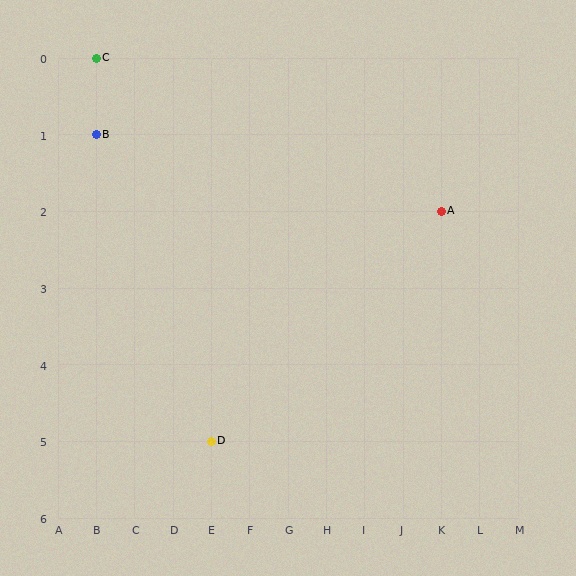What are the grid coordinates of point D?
Point D is at grid coordinates (E, 5).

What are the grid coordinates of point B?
Point B is at grid coordinates (B, 1).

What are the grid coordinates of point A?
Point A is at grid coordinates (K, 2).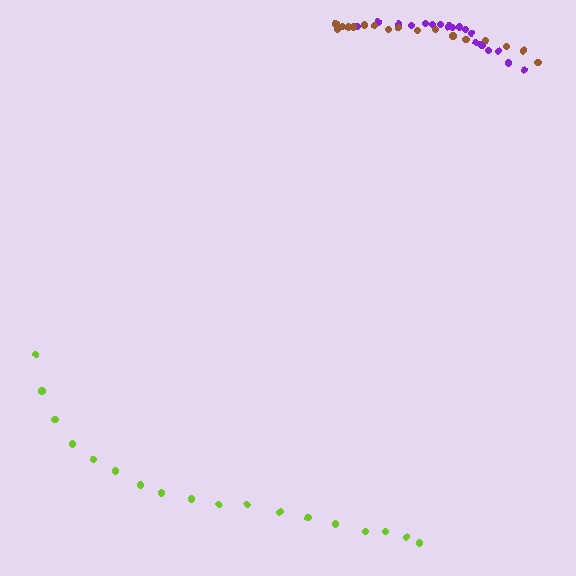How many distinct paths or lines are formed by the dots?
There are 3 distinct paths.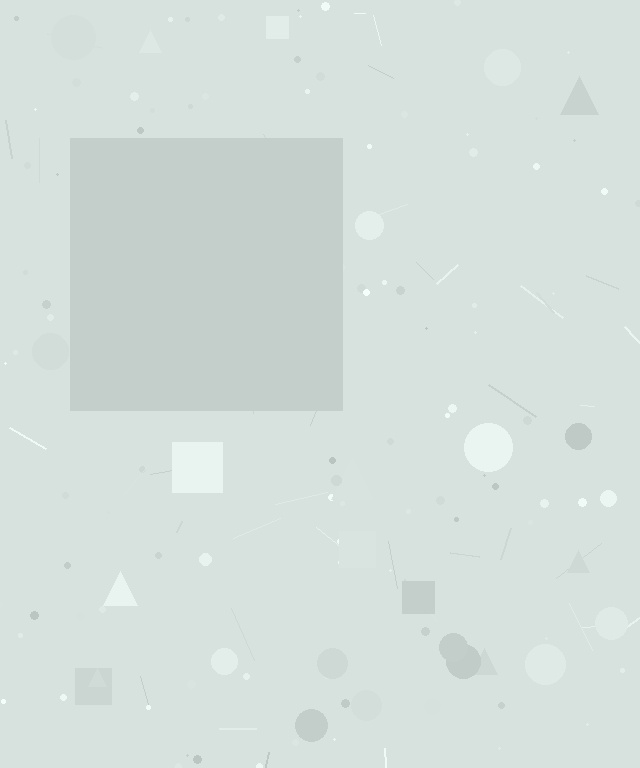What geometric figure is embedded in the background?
A square is embedded in the background.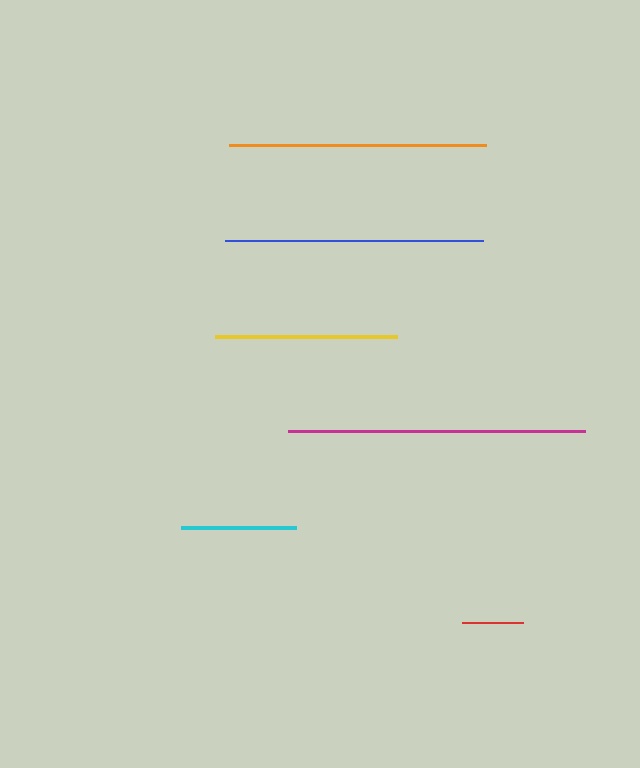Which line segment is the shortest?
The red line is the shortest at approximately 61 pixels.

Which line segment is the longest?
The magenta line is the longest at approximately 298 pixels.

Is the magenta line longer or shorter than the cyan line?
The magenta line is longer than the cyan line.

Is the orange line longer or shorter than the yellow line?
The orange line is longer than the yellow line.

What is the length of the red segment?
The red segment is approximately 61 pixels long.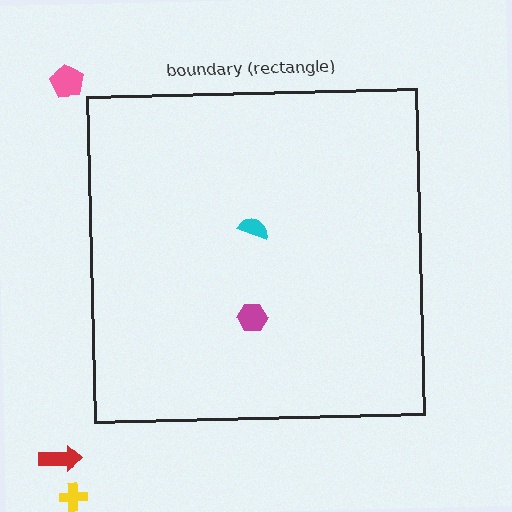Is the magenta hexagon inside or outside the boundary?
Inside.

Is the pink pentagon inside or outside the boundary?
Outside.